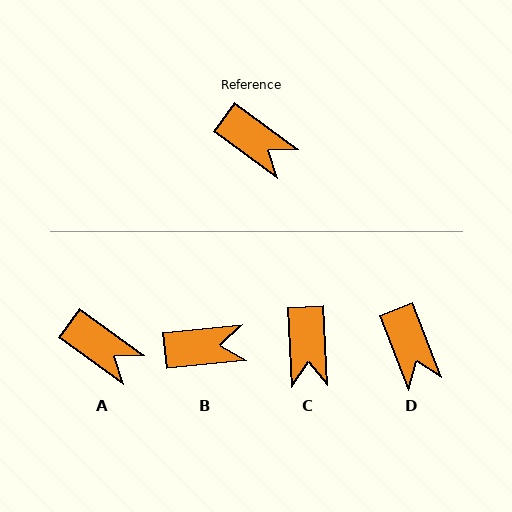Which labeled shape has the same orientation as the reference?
A.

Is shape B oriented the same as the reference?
No, it is off by about 42 degrees.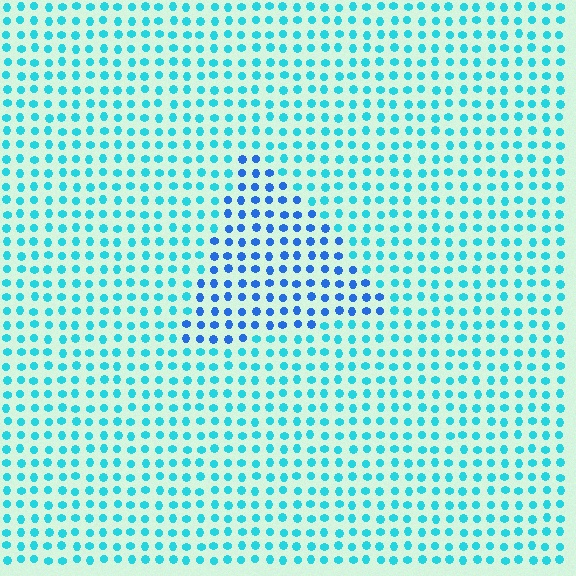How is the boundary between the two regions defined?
The boundary is defined purely by a slight shift in hue (about 33 degrees). Spacing, size, and orientation are identical on both sides.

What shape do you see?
I see a triangle.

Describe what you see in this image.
The image is filled with small cyan elements in a uniform arrangement. A triangle-shaped region is visible where the elements are tinted to a slightly different hue, forming a subtle color boundary.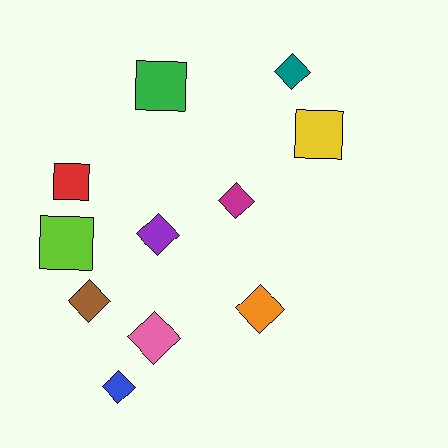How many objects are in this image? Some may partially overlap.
There are 11 objects.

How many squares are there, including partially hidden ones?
There are 4 squares.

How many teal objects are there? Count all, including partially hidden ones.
There is 1 teal object.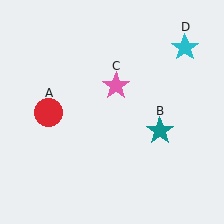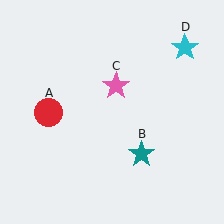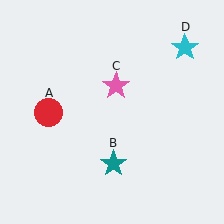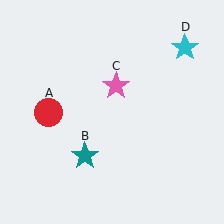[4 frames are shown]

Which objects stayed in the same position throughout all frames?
Red circle (object A) and pink star (object C) and cyan star (object D) remained stationary.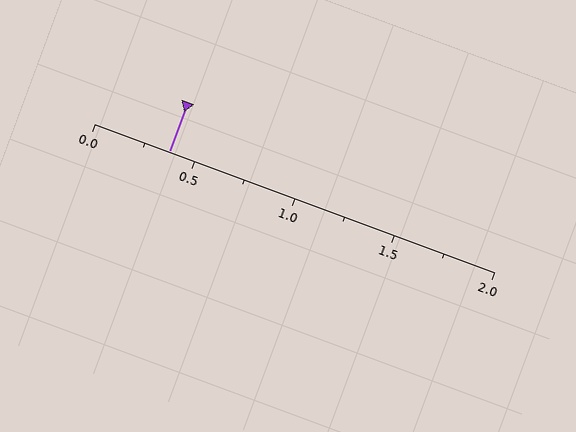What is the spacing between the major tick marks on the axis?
The major ticks are spaced 0.5 apart.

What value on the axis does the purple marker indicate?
The marker indicates approximately 0.38.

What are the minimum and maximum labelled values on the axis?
The axis runs from 0.0 to 2.0.